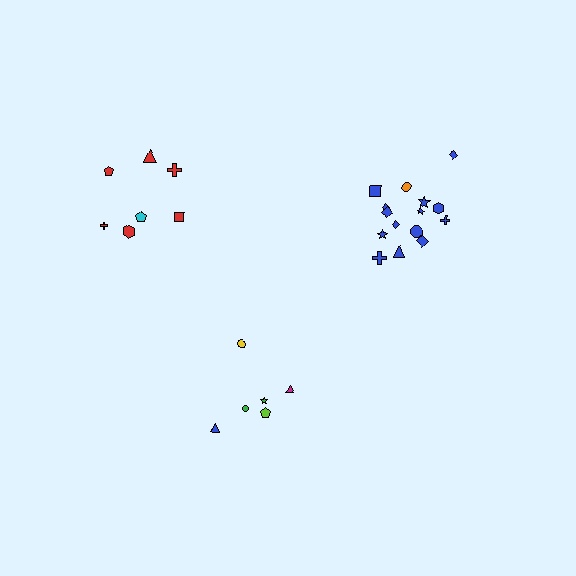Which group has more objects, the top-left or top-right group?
The top-right group.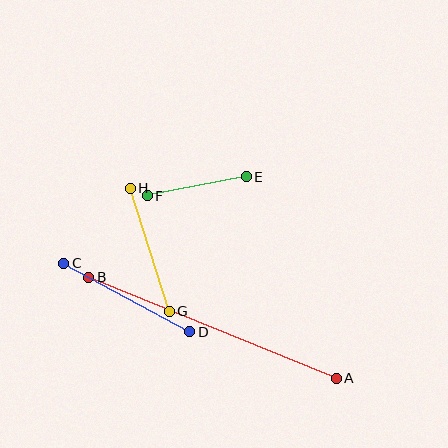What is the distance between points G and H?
The distance is approximately 129 pixels.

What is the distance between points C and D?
The distance is approximately 143 pixels.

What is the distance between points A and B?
The distance is approximately 267 pixels.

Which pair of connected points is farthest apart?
Points A and B are farthest apart.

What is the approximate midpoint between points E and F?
The midpoint is at approximately (197, 186) pixels.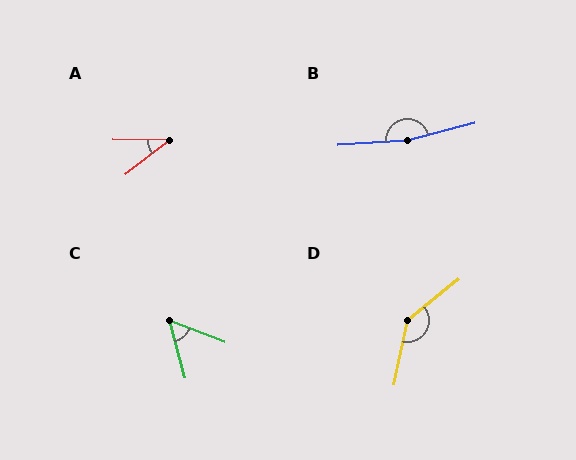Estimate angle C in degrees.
Approximately 54 degrees.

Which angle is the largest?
B, at approximately 169 degrees.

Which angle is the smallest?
A, at approximately 38 degrees.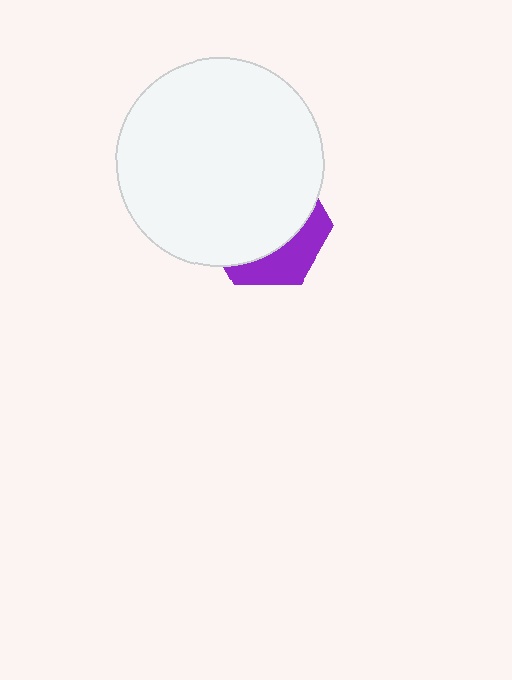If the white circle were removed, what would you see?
You would see the complete purple hexagon.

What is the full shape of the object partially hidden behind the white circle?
The partially hidden object is a purple hexagon.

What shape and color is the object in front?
The object in front is a white circle.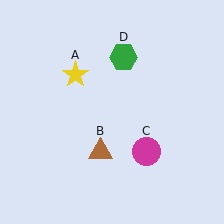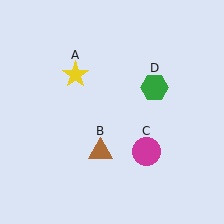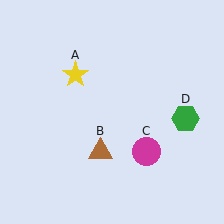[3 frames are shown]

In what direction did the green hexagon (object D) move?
The green hexagon (object D) moved down and to the right.